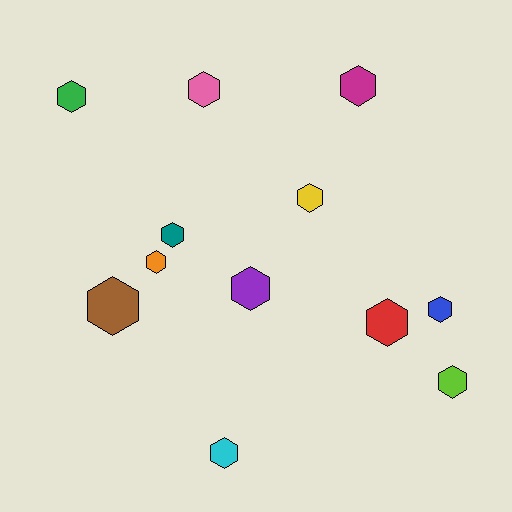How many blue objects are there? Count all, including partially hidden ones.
There is 1 blue object.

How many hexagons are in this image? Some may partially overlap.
There are 12 hexagons.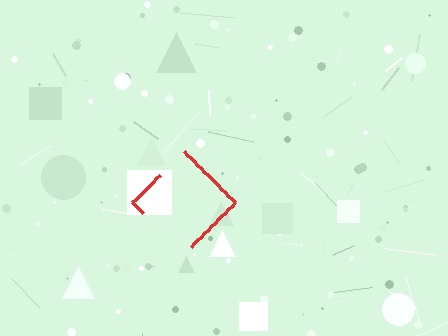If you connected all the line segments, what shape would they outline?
They would outline a diamond.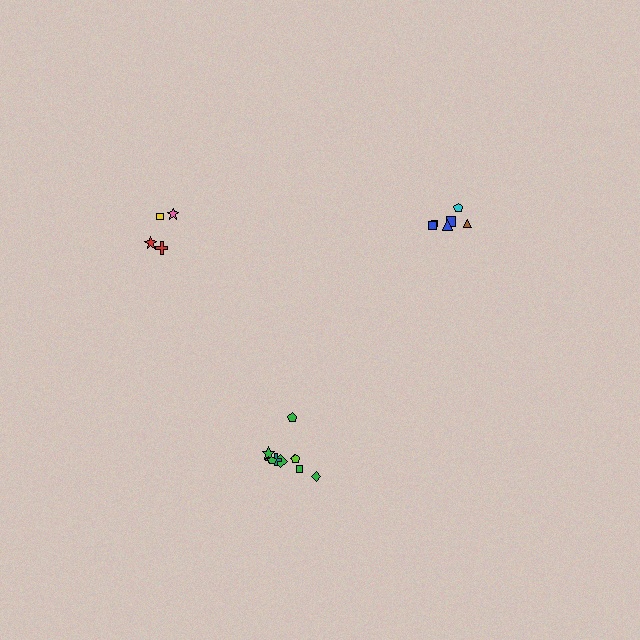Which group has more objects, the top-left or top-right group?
The top-right group.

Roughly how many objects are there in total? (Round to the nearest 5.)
Roughly 20 objects in total.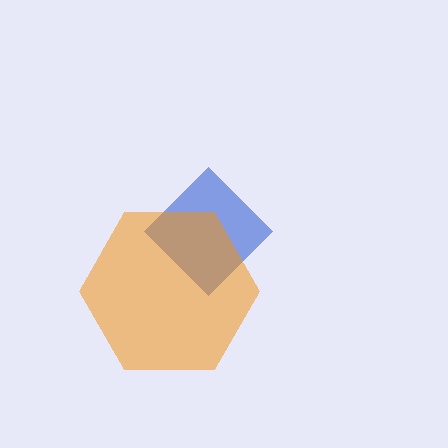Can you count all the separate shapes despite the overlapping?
Yes, there are 2 separate shapes.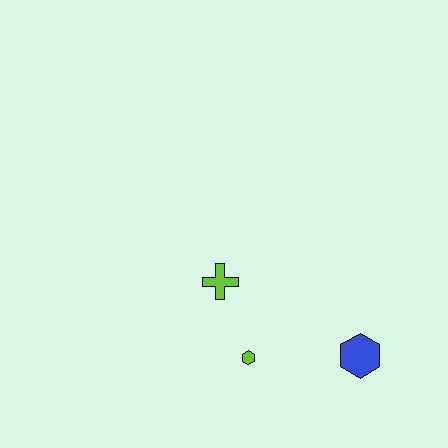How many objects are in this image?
There are 3 objects.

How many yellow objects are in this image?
There are no yellow objects.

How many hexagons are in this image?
There are 2 hexagons.